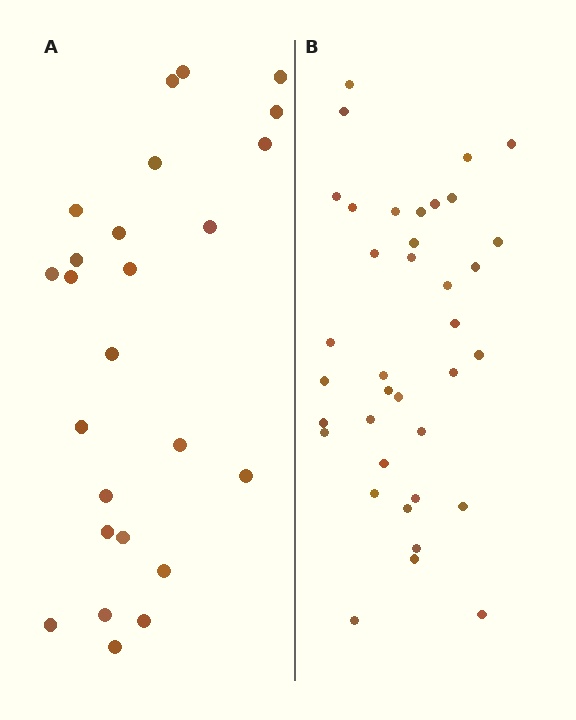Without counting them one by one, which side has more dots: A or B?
Region B (the right region) has more dots.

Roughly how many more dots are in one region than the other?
Region B has roughly 12 or so more dots than region A.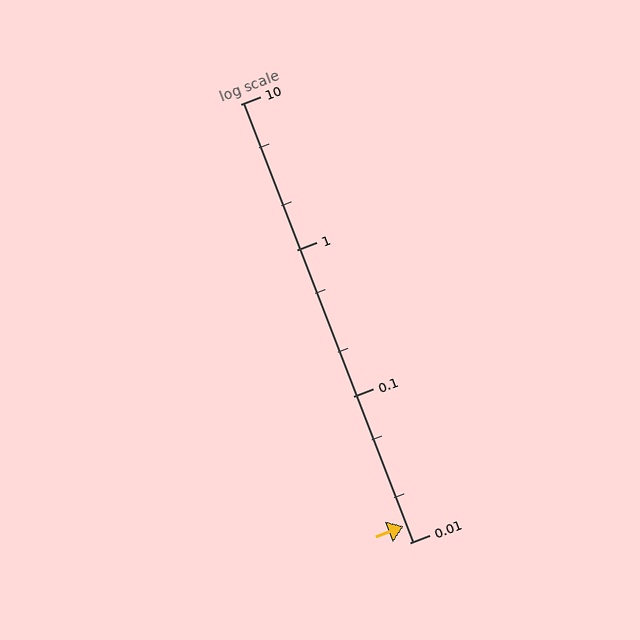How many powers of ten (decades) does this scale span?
The scale spans 3 decades, from 0.01 to 10.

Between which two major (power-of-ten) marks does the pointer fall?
The pointer is between 0.01 and 0.1.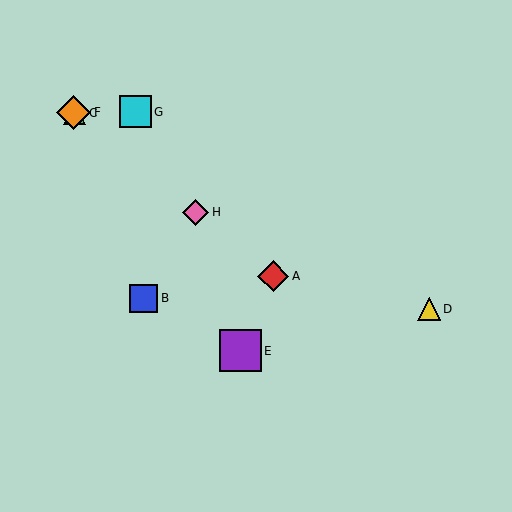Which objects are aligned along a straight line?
Objects A, C, F, H are aligned along a straight line.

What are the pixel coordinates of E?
Object E is at (240, 351).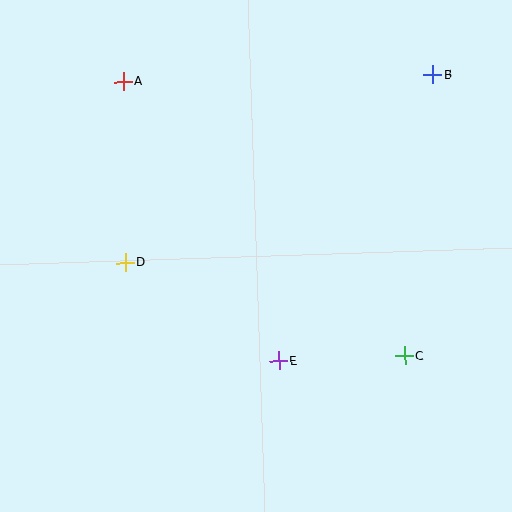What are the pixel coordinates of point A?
Point A is at (124, 82).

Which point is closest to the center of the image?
Point E at (279, 361) is closest to the center.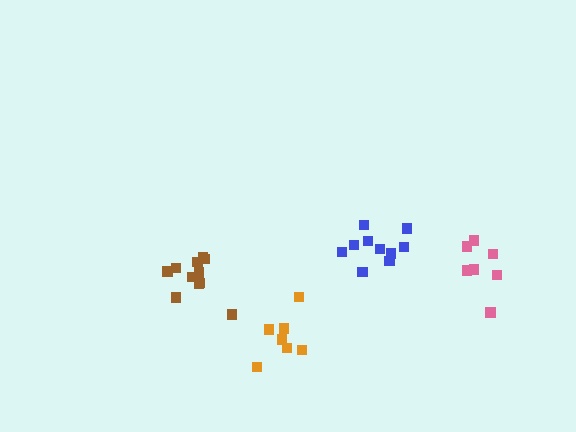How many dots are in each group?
Group 1: 7 dots, Group 2: 7 dots, Group 3: 10 dots, Group 4: 11 dots (35 total).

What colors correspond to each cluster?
The clusters are colored: orange, pink, blue, brown.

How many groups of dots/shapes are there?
There are 4 groups.